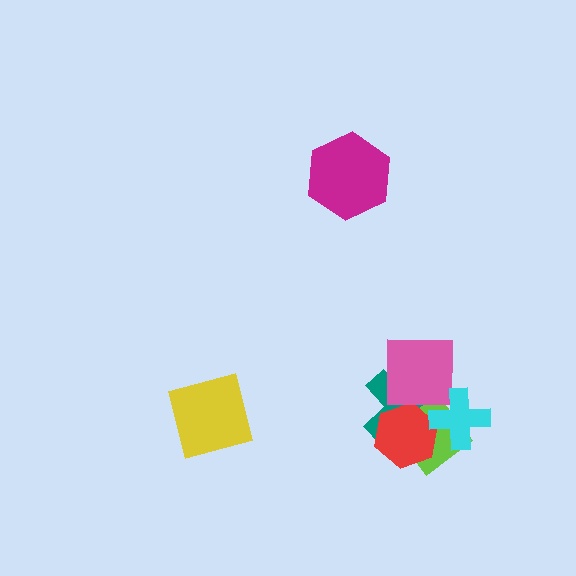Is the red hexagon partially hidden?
Yes, it is partially covered by another shape.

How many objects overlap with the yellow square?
0 objects overlap with the yellow square.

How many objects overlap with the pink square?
4 objects overlap with the pink square.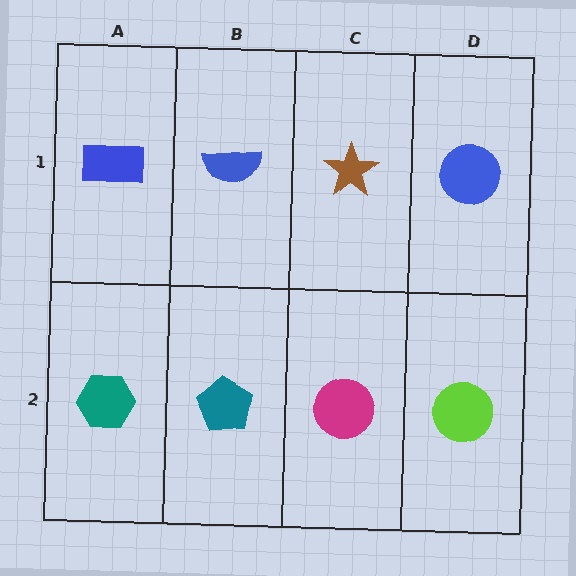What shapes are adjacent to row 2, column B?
A blue semicircle (row 1, column B), a teal hexagon (row 2, column A), a magenta circle (row 2, column C).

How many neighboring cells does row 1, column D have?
2.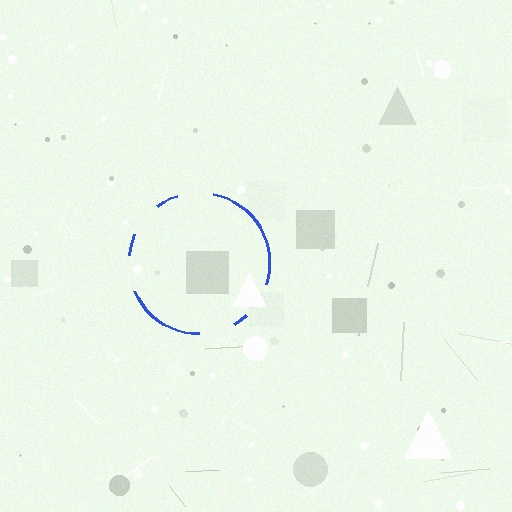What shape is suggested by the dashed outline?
The dashed outline suggests a circle.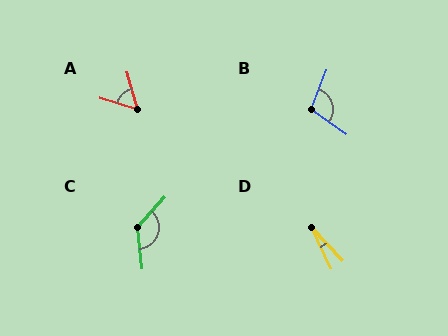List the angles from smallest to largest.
D (18°), A (57°), B (104°), C (133°).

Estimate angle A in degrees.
Approximately 57 degrees.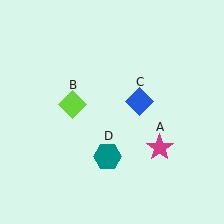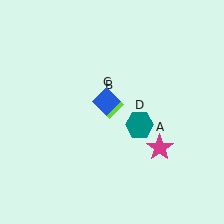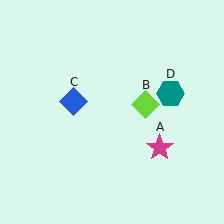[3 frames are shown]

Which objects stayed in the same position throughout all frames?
Magenta star (object A) remained stationary.